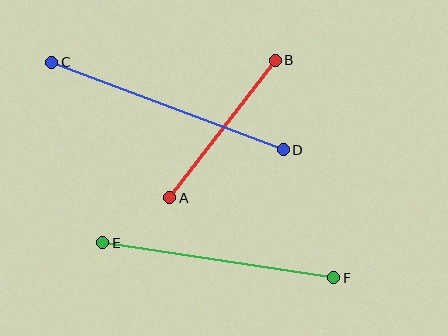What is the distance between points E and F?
The distance is approximately 234 pixels.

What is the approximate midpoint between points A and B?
The midpoint is at approximately (223, 129) pixels.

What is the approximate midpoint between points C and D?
The midpoint is at approximately (167, 106) pixels.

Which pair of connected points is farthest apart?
Points C and D are farthest apart.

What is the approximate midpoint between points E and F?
The midpoint is at approximately (218, 260) pixels.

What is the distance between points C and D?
The distance is approximately 247 pixels.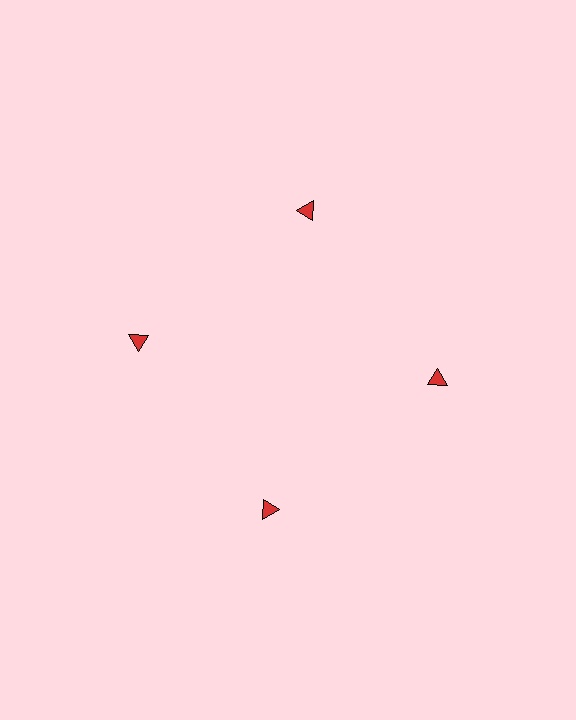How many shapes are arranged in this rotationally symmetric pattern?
There are 4 shapes, arranged in 4 groups of 1.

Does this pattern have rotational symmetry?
Yes, this pattern has 4-fold rotational symmetry. It looks the same after rotating 90 degrees around the center.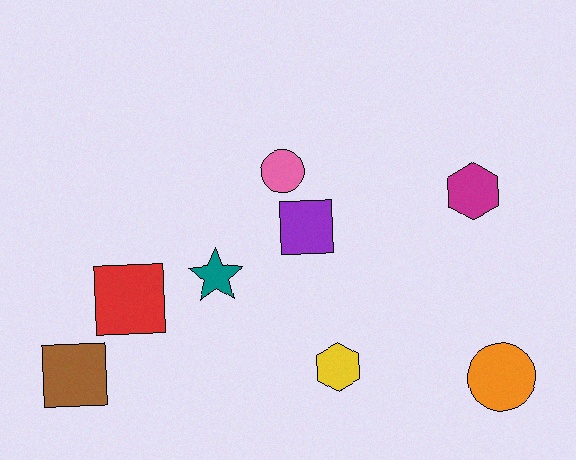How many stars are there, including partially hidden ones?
There is 1 star.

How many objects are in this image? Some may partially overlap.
There are 8 objects.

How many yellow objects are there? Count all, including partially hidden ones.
There is 1 yellow object.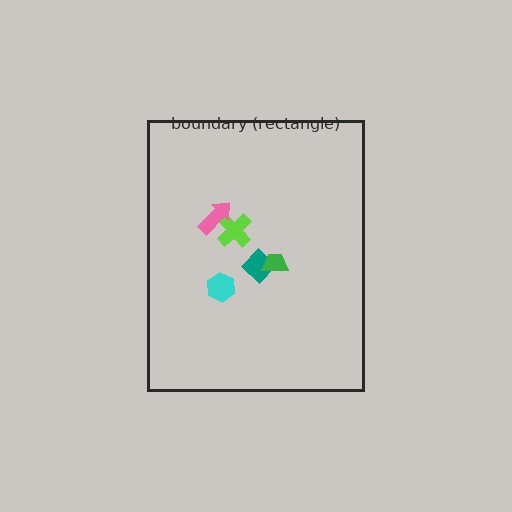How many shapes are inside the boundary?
5 inside, 0 outside.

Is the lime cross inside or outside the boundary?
Inside.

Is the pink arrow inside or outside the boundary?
Inside.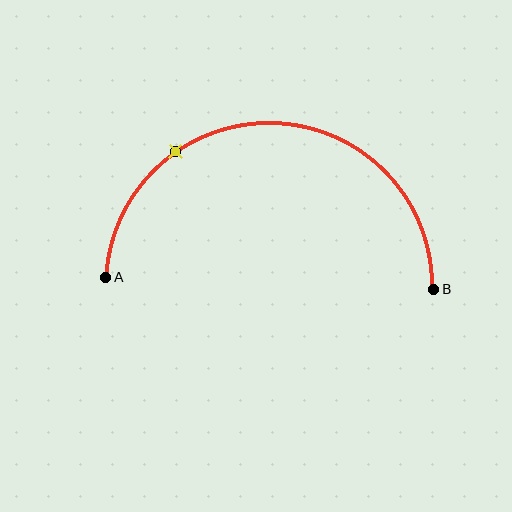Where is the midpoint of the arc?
The arc midpoint is the point on the curve farthest from the straight line joining A and B. It sits above that line.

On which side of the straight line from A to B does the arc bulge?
The arc bulges above the straight line connecting A and B.